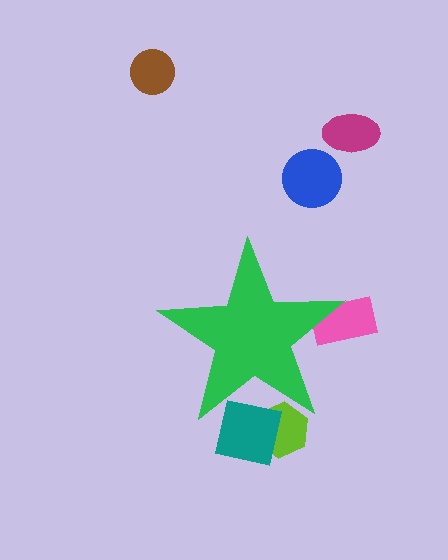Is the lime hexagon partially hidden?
Yes, the lime hexagon is partially hidden behind the green star.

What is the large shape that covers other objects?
A green star.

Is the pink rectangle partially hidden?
Yes, the pink rectangle is partially hidden behind the green star.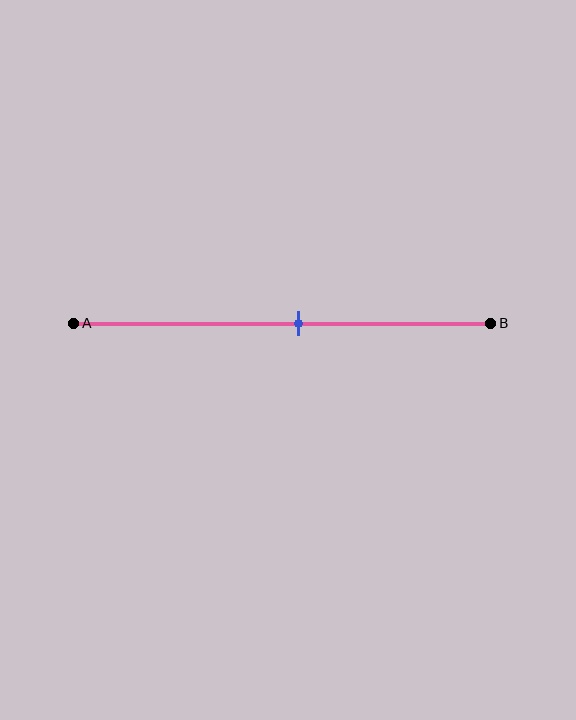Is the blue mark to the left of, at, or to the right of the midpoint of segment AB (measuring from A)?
The blue mark is to the right of the midpoint of segment AB.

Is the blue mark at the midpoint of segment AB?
No, the mark is at about 55% from A, not at the 50% midpoint.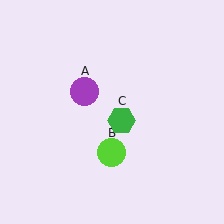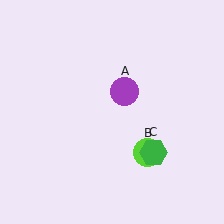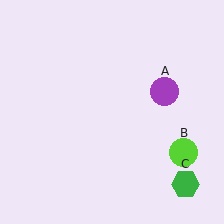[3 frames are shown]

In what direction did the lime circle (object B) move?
The lime circle (object B) moved right.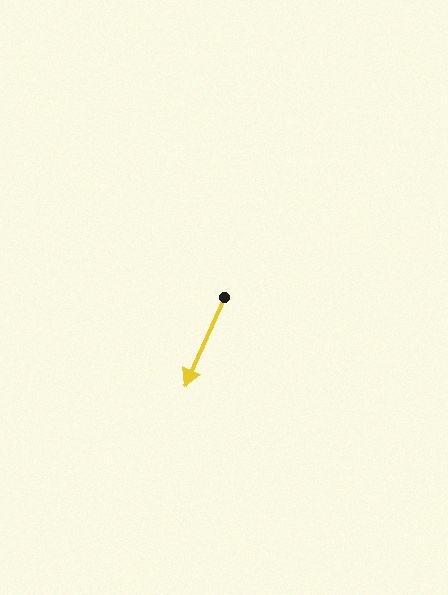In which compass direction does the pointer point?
Southwest.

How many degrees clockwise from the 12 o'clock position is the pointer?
Approximately 204 degrees.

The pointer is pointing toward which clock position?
Roughly 7 o'clock.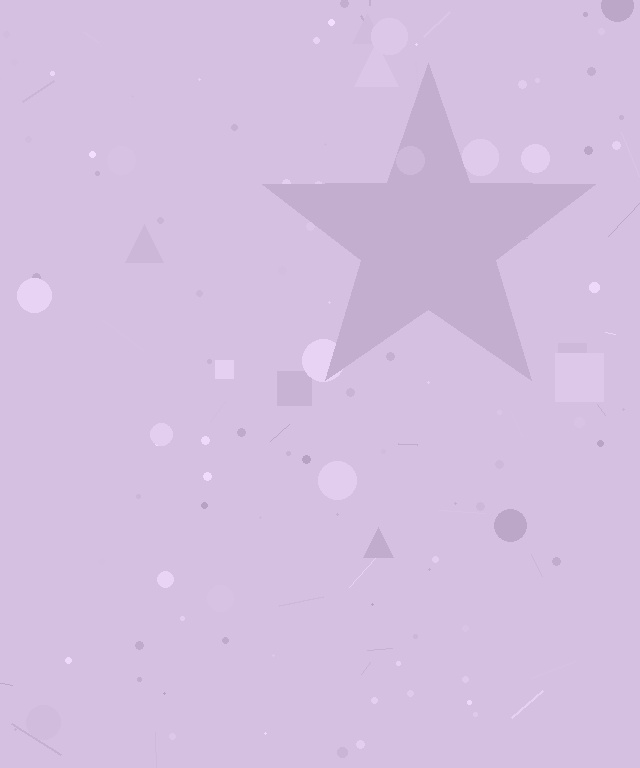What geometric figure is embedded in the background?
A star is embedded in the background.